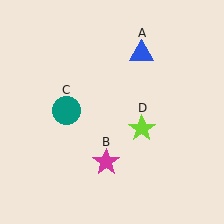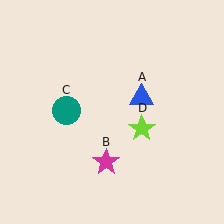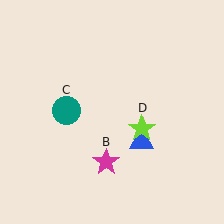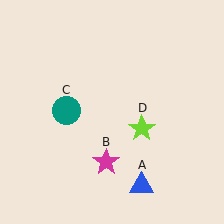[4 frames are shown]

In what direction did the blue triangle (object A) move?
The blue triangle (object A) moved down.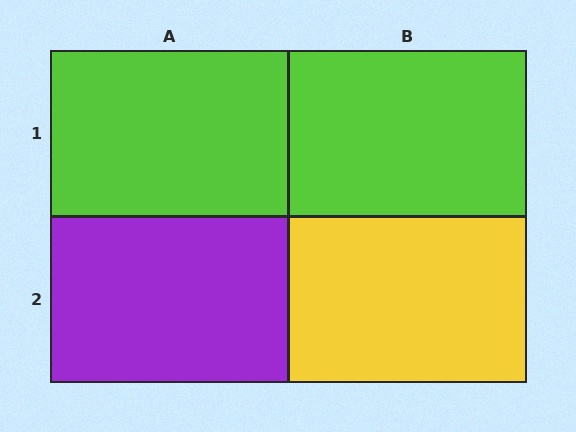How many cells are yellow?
1 cell is yellow.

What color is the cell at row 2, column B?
Yellow.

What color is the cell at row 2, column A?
Purple.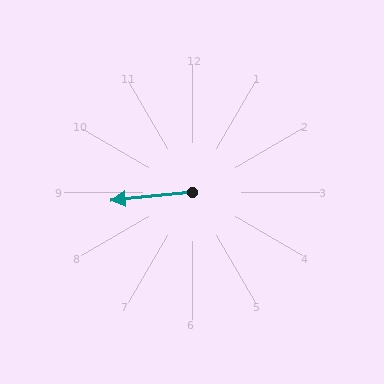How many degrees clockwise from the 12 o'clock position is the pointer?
Approximately 264 degrees.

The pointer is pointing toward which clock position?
Roughly 9 o'clock.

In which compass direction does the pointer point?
West.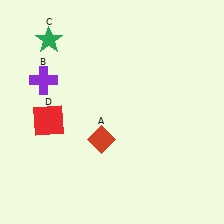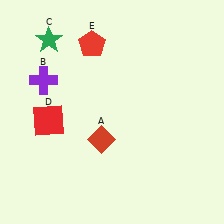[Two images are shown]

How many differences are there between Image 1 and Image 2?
There is 1 difference between the two images.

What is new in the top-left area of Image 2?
A red pentagon (E) was added in the top-left area of Image 2.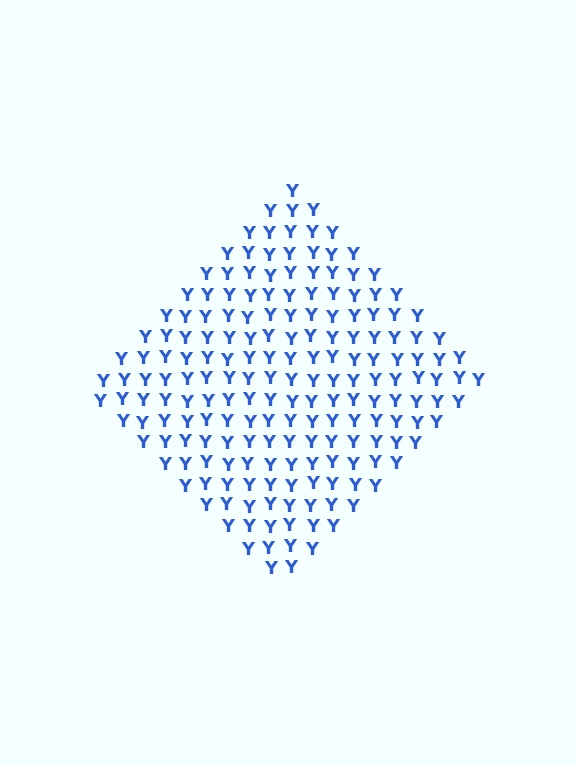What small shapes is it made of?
It is made of small letter Y's.